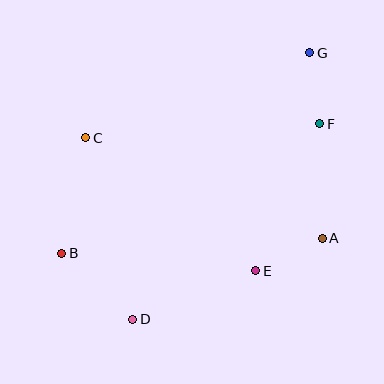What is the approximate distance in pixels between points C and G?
The distance between C and G is approximately 240 pixels.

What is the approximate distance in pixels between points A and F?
The distance between A and F is approximately 114 pixels.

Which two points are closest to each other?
Points F and G are closest to each other.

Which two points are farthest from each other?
Points D and G are farthest from each other.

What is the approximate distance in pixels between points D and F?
The distance between D and F is approximately 270 pixels.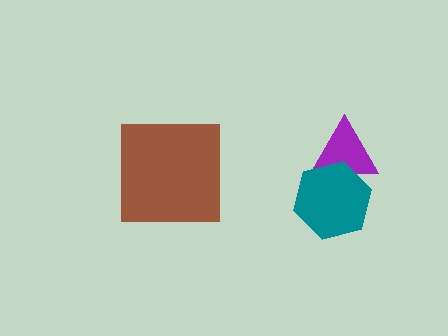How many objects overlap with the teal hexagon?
1 object overlaps with the teal hexagon.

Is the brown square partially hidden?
No, no other shape covers it.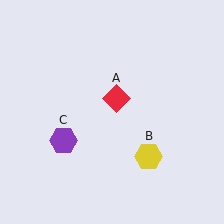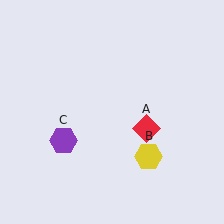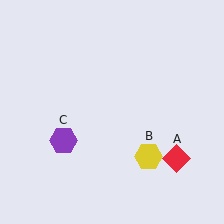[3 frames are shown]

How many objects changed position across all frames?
1 object changed position: red diamond (object A).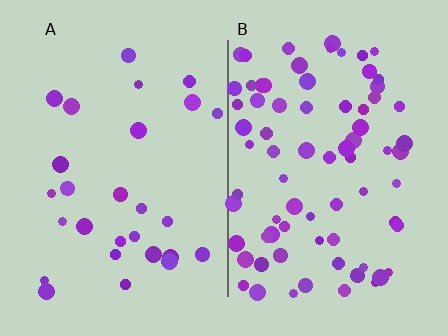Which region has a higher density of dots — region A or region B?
B (the right).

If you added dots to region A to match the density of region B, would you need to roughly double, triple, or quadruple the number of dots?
Approximately triple.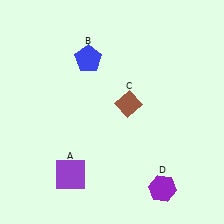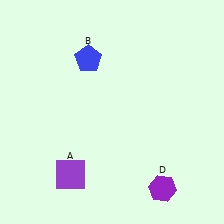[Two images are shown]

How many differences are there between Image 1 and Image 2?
There is 1 difference between the two images.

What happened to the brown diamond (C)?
The brown diamond (C) was removed in Image 2. It was in the top-right area of Image 1.